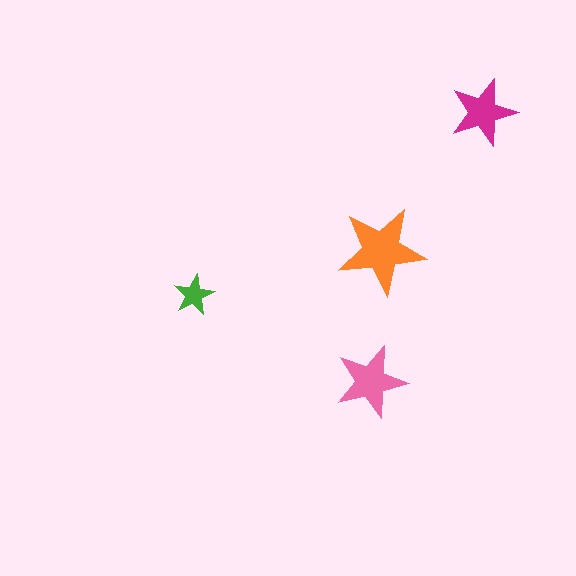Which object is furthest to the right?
The magenta star is rightmost.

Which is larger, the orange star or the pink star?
The orange one.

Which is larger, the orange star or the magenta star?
The orange one.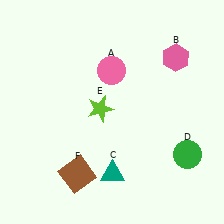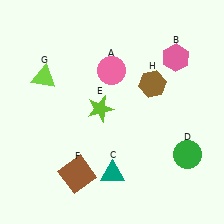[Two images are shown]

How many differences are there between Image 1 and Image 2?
There are 2 differences between the two images.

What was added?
A lime triangle (G), a brown hexagon (H) were added in Image 2.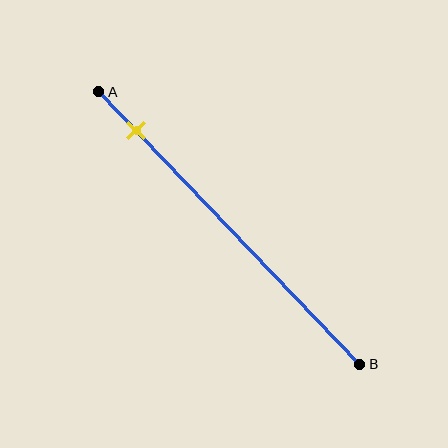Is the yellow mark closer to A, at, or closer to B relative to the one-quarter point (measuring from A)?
The yellow mark is closer to point A than the one-quarter point of segment AB.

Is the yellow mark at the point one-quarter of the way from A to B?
No, the mark is at about 15% from A, not at the 25% one-quarter point.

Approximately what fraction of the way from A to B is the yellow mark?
The yellow mark is approximately 15% of the way from A to B.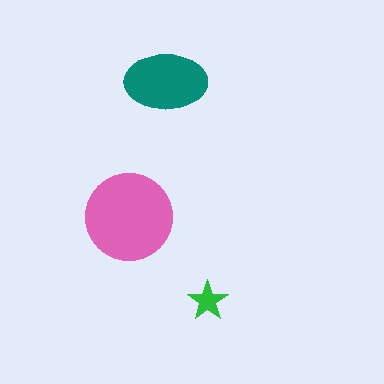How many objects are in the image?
There are 3 objects in the image.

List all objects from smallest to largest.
The green star, the teal ellipse, the pink circle.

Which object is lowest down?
The green star is bottommost.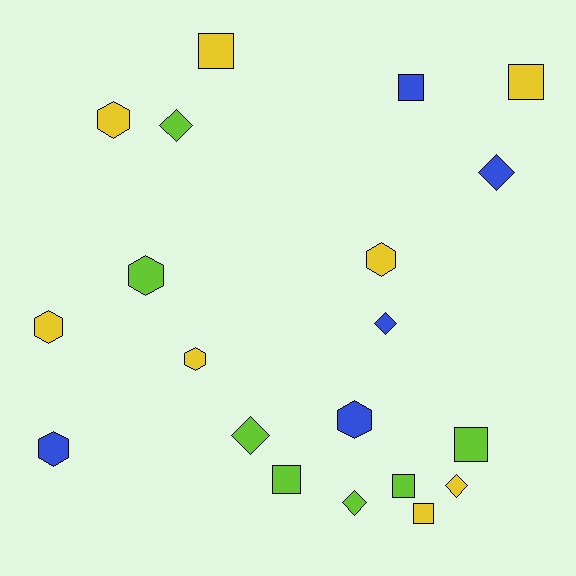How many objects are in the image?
There are 20 objects.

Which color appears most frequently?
Yellow, with 8 objects.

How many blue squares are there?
There is 1 blue square.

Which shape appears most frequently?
Hexagon, with 7 objects.